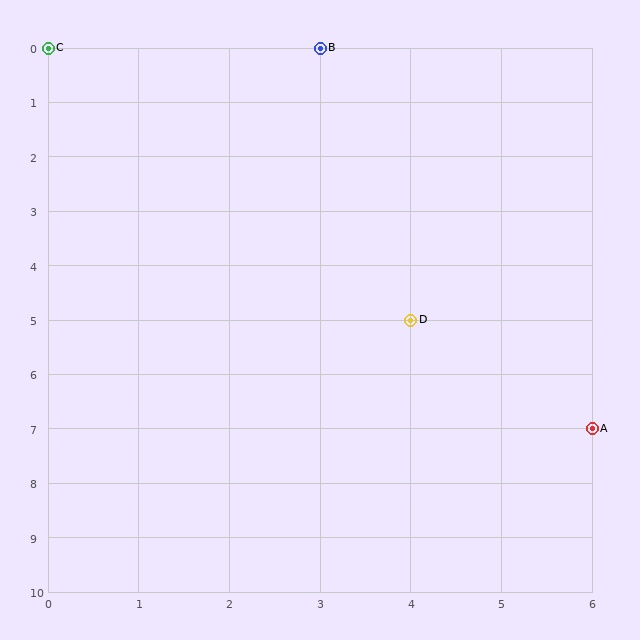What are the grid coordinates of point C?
Point C is at grid coordinates (0, 0).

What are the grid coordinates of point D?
Point D is at grid coordinates (4, 5).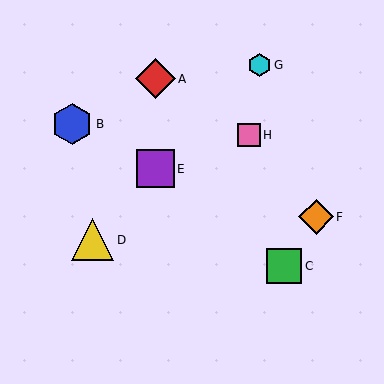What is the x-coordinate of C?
Object C is at x≈284.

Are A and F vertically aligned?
No, A is at x≈155 and F is at x≈316.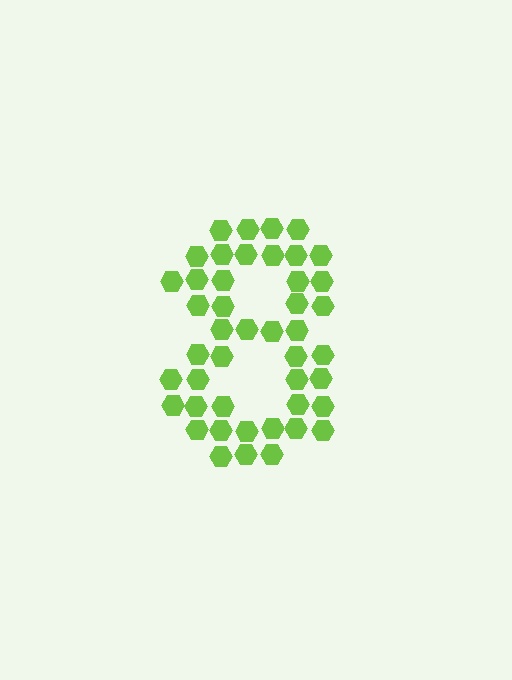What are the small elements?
The small elements are hexagons.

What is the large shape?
The large shape is the digit 8.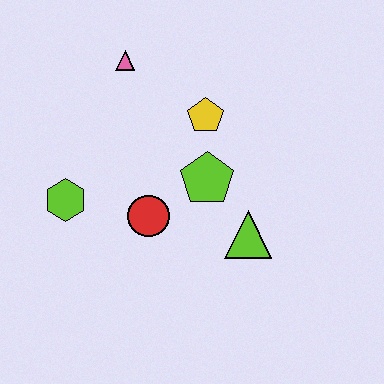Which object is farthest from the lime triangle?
The pink triangle is farthest from the lime triangle.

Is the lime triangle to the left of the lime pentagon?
No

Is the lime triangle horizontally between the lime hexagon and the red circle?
No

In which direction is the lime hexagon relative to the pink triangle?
The lime hexagon is below the pink triangle.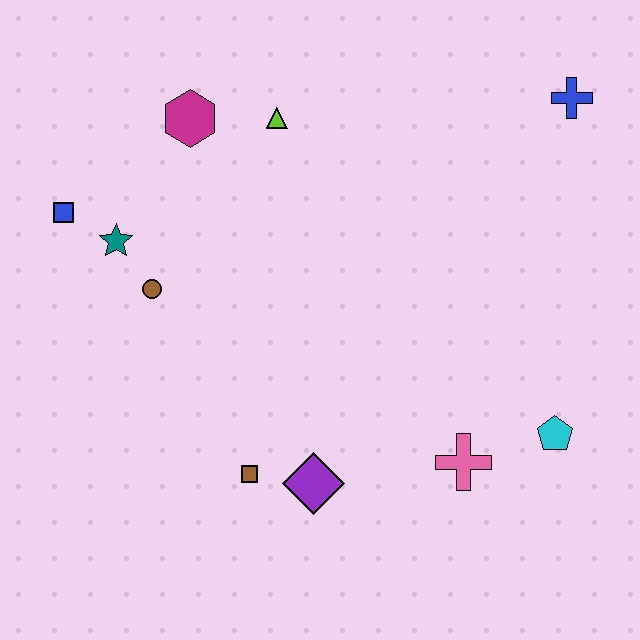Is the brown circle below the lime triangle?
Yes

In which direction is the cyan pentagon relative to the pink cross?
The cyan pentagon is to the right of the pink cross.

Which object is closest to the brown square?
The purple diamond is closest to the brown square.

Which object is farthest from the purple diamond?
The blue cross is farthest from the purple diamond.